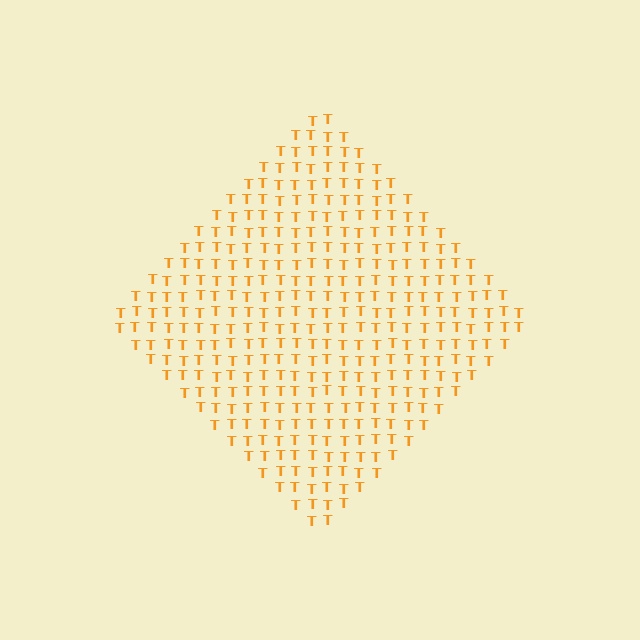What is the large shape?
The large shape is a diamond.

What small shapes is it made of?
It is made of small letter T's.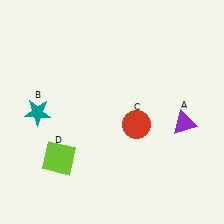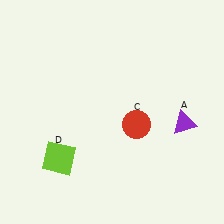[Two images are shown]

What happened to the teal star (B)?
The teal star (B) was removed in Image 2. It was in the bottom-left area of Image 1.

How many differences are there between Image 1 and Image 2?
There is 1 difference between the two images.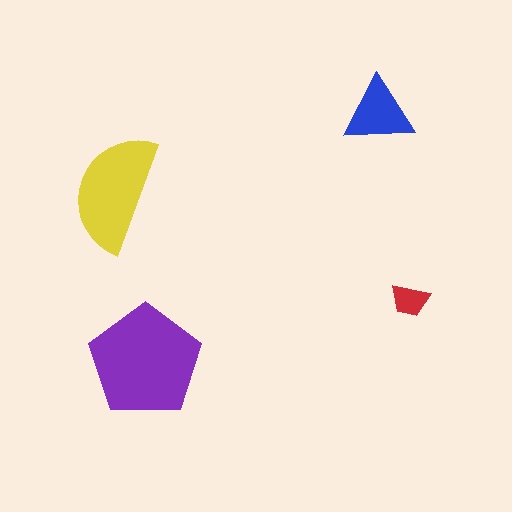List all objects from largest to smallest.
The purple pentagon, the yellow semicircle, the blue triangle, the red trapezoid.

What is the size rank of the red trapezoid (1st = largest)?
4th.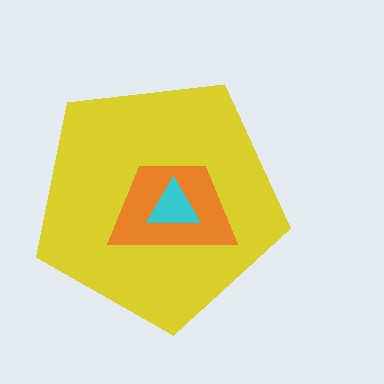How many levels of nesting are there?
3.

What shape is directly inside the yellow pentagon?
The orange trapezoid.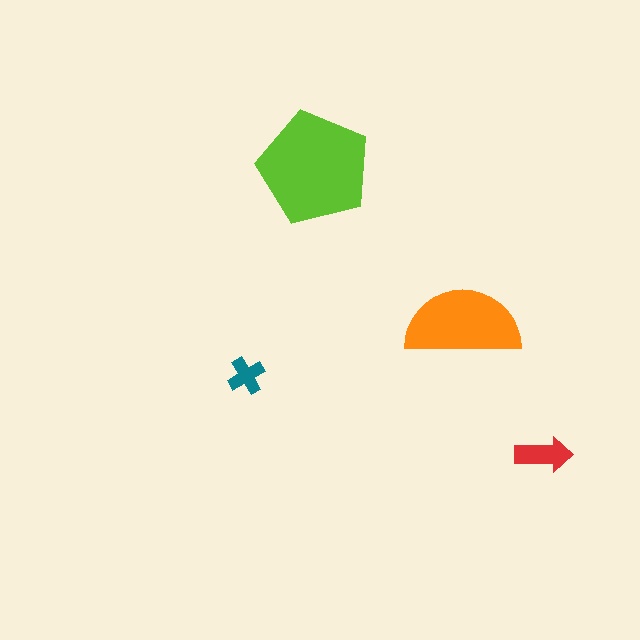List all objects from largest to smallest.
The lime pentagon, the orange semicircle, the red arrow, the teal cross.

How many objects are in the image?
There are 4 objects in the image.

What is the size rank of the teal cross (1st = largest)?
4th.